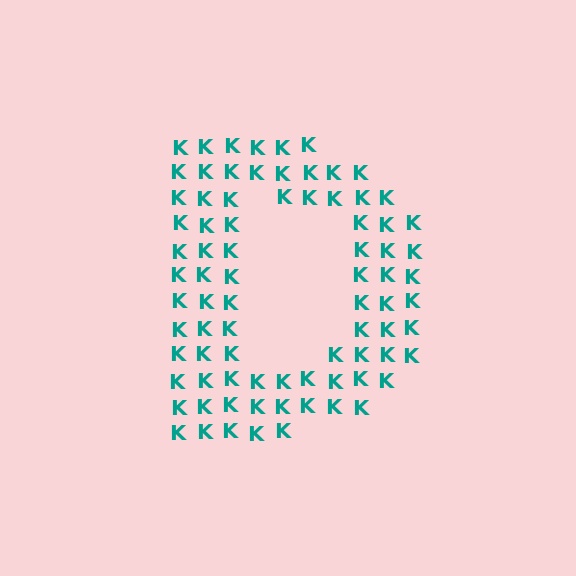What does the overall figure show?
The overall figure shows the letter D.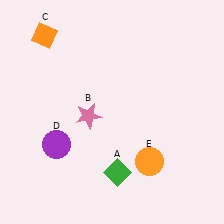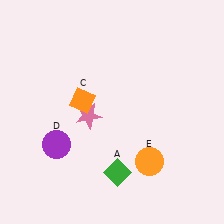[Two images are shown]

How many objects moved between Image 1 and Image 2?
1 object moved between the two images.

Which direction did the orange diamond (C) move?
The orange diamond (C) moved down.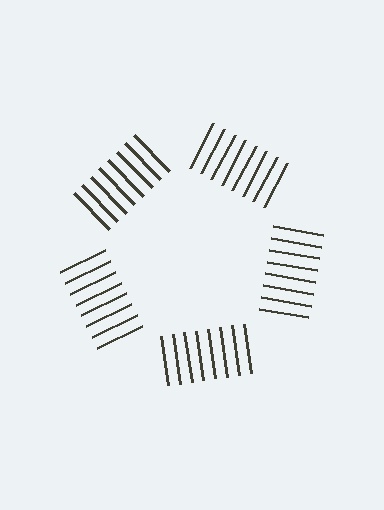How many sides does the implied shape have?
5 sides — the line-ends trace a pentagon.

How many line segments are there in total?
40 — 8 along each of the 5 edges.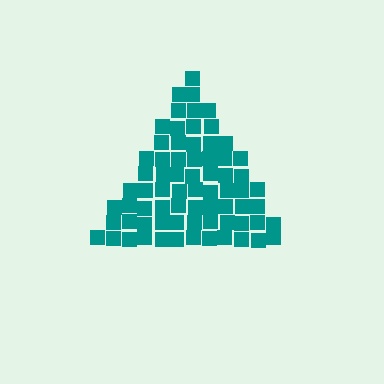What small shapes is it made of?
It is made of small squares.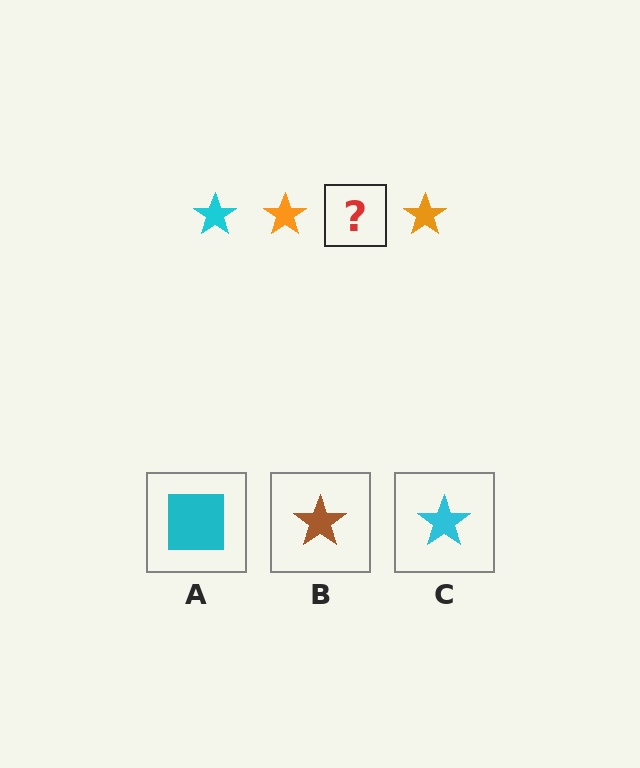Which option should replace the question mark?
Option C.